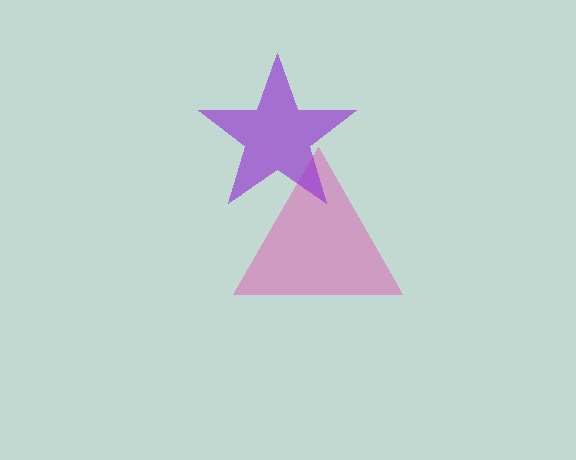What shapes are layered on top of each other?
The layered shapes are: a pink triangle, a purple star.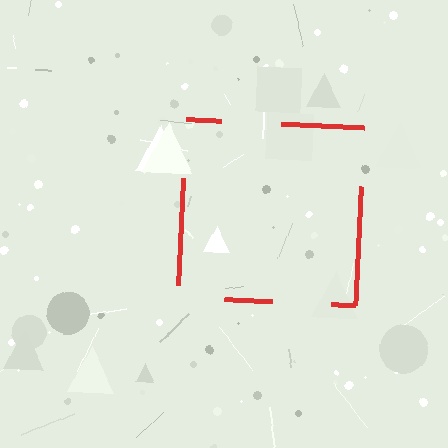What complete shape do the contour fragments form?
The contour fragments form a square.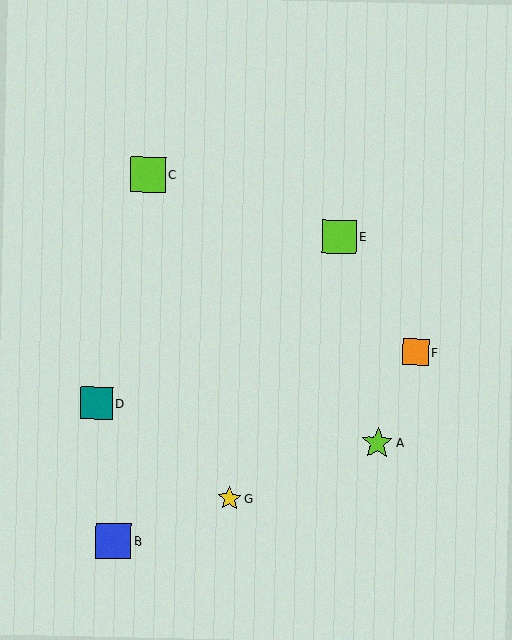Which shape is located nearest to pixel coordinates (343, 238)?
The lime square (labeled E) at (339, 237) is nearest to that location.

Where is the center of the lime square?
The center of the lime square is at (339, 237).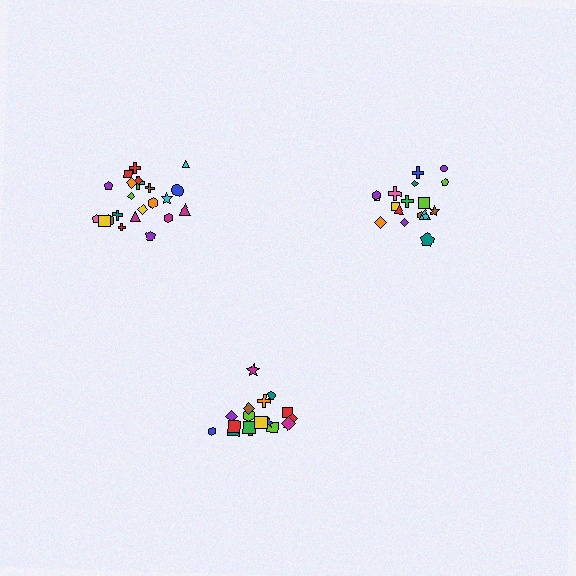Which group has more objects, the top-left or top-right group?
The top-left group.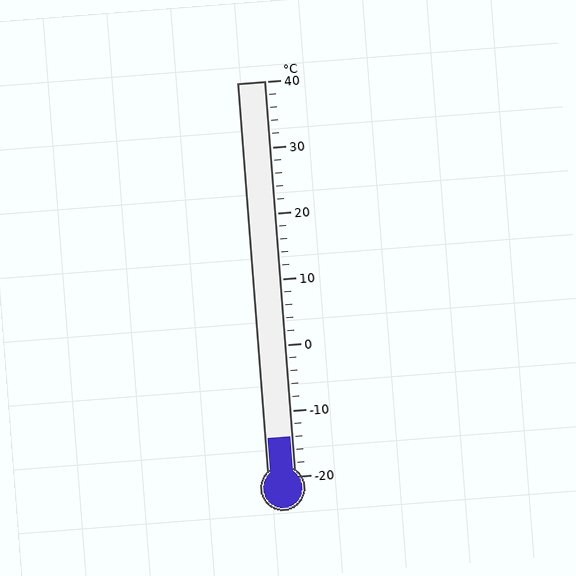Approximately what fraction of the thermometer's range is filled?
The thermometer is filled to approximately 10% of its range.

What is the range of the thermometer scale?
The thermometer scale ranges from -20°C to 40°C.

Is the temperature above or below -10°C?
The temperature is below -10°C.